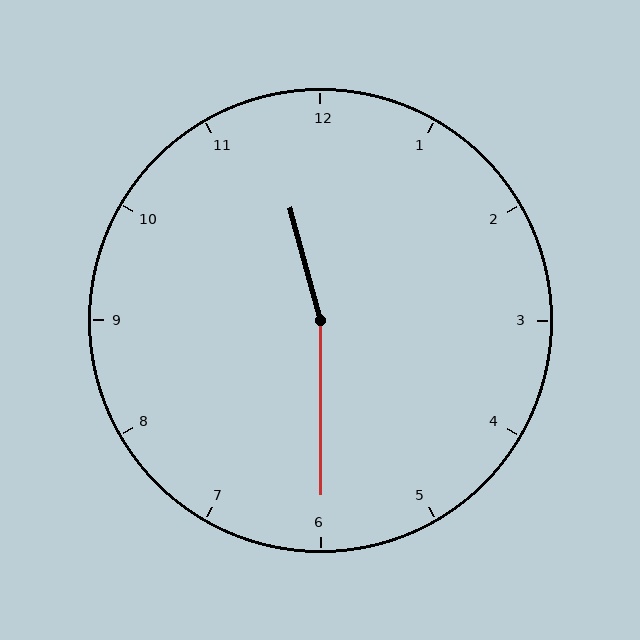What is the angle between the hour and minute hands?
Approximately 165 degrees.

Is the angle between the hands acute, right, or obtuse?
It is obtuse.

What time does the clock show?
11:30.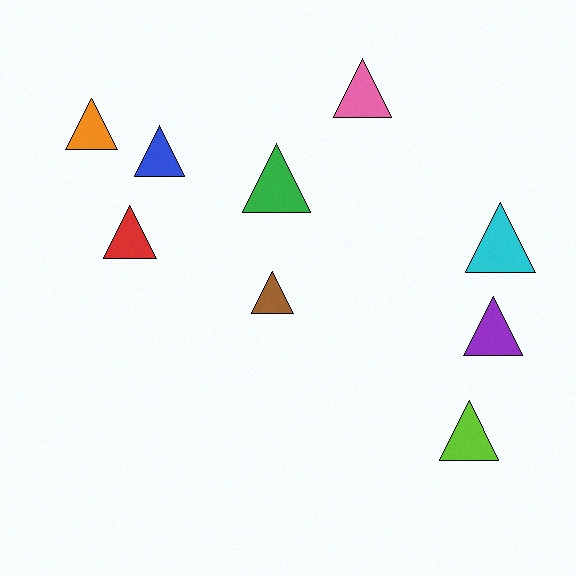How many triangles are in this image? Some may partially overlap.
There are 9 triangles.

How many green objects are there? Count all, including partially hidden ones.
There is 1 green object.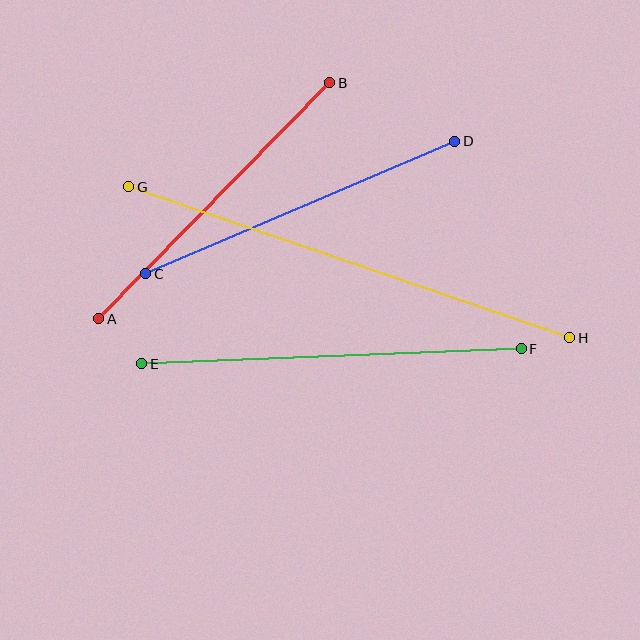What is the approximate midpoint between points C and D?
The midpoint is at approximately (300, 208) pixels.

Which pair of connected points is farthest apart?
Points G and H are farthest apart.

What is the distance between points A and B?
The distance is approximately 330 pixels.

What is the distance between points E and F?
The distance is approximately 380 pixels.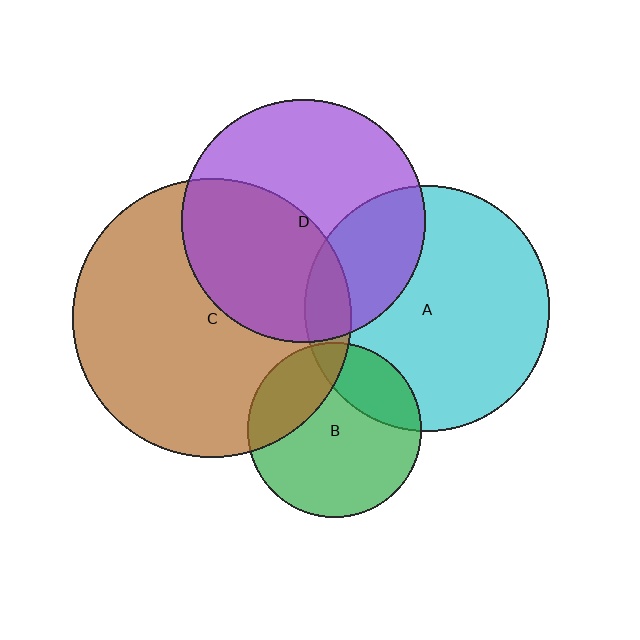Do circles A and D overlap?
Yes.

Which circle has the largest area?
Circle C (brown).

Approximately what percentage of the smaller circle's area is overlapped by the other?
Approximately 25%.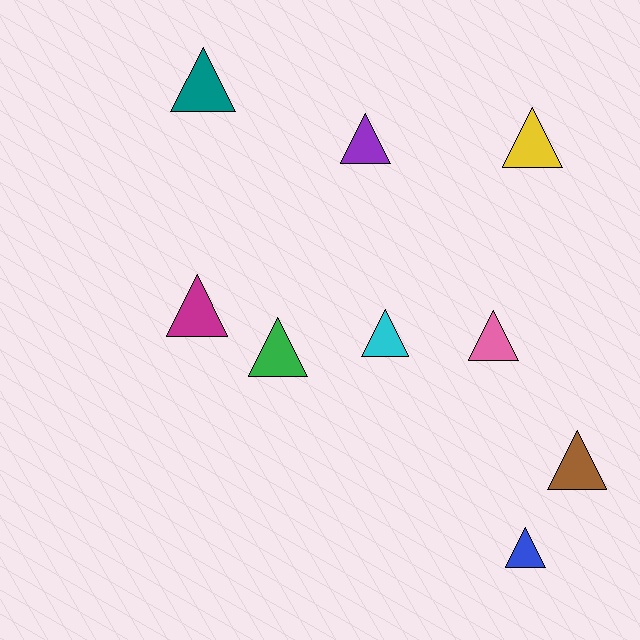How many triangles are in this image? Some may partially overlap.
There are 9 triangles.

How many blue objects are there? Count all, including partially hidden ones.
There is 1 blue object.